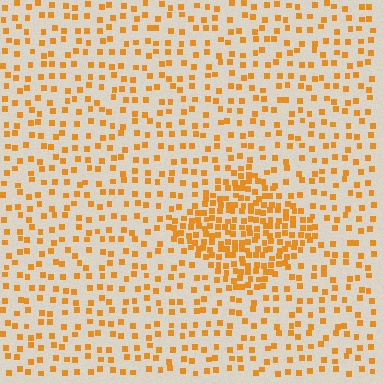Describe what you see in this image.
The image contains small orange elements arranged at two different densities. A diamond-shaped region is visible where the elements are more densely packed than the surrounding area.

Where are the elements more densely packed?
The elements are more densely packed inside the diamond boundary.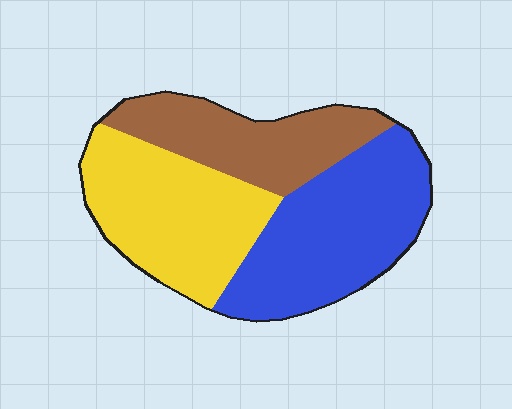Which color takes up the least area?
Brown, at roughly 25%.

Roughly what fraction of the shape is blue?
Blue covers 39% of the shape.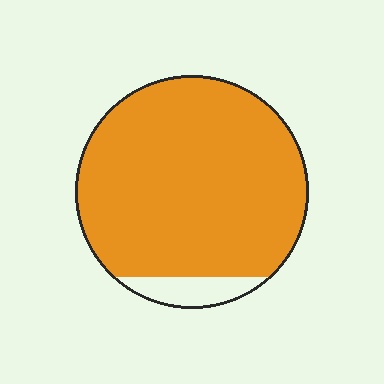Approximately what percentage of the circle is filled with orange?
Approximately 90%.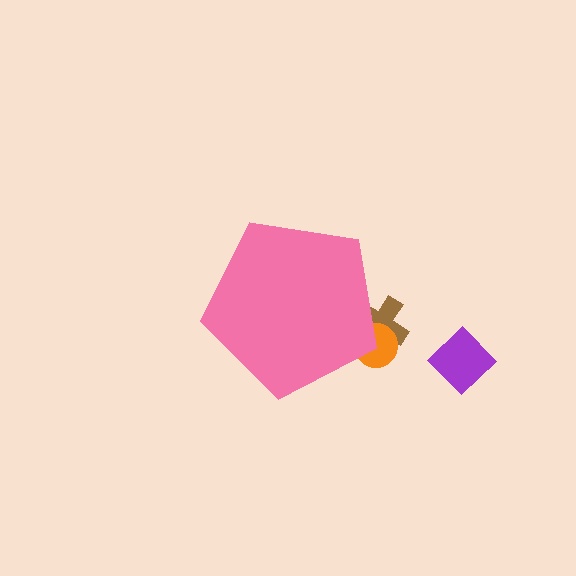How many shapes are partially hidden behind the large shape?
2 shapes are partially hidden.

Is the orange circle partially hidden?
Yes, the orange circle is partially hidden behind the pink pentagon.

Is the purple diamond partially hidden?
No, the purple diamond is fully visible.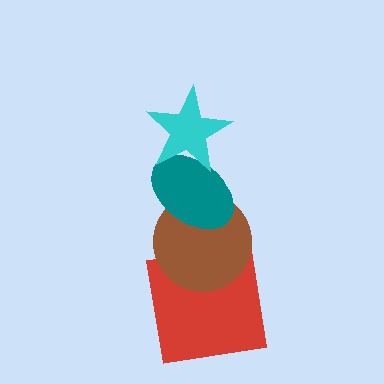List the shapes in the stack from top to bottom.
From top to bottom: the cyan star, the teal ellipse, the brown circle, the red square.